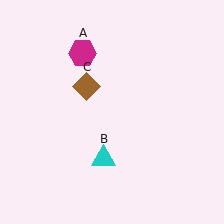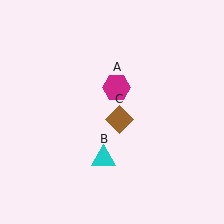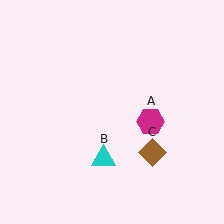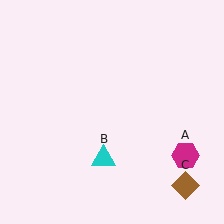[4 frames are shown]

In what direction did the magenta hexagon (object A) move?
The magenta hexagon (object A) moved down and to the right.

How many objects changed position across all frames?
2 objects changed position: magenta hexagon (object A), brown diamond (object C).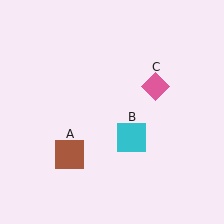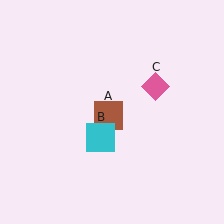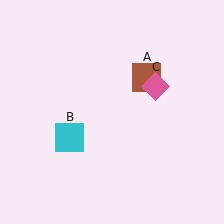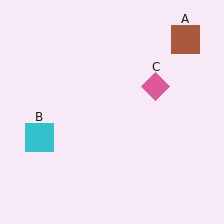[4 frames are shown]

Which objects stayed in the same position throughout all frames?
Pink diamond (object C) remained stationary.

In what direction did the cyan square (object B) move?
The cyan square (object B) moved left.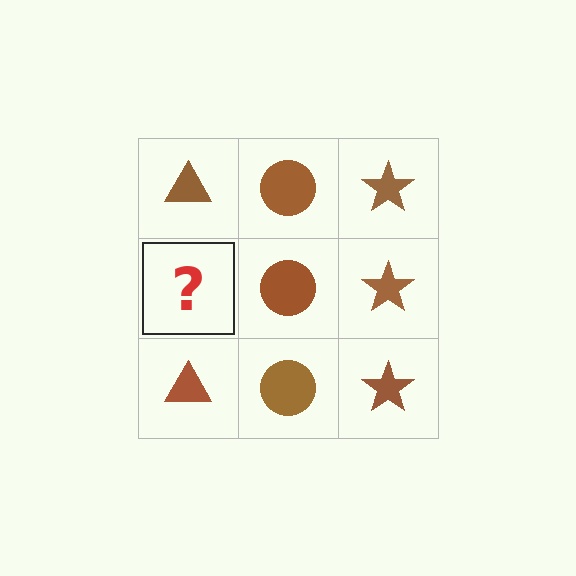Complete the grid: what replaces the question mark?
The question mark should be replaced with a brown triangle.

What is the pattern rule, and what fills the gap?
The rule is that each column has a consistent shape. The gap should be filled with a brown triangle.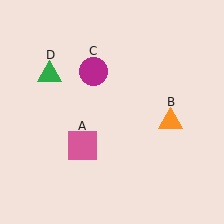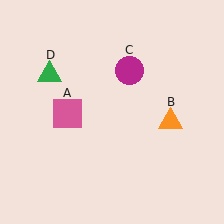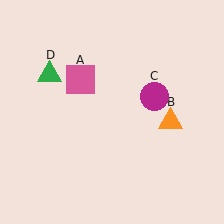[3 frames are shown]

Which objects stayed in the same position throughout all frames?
Orange triangle (object B) and green triangle (object D) remained stationary.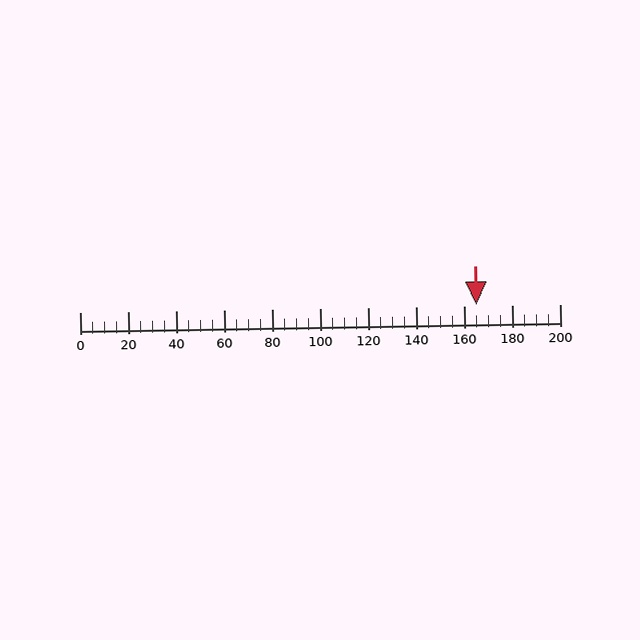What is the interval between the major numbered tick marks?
The major tick marks are spaced 20 units apart.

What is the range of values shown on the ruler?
The ruler shows values from 0 to 200.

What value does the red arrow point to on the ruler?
The red arrow points to approximately 165.